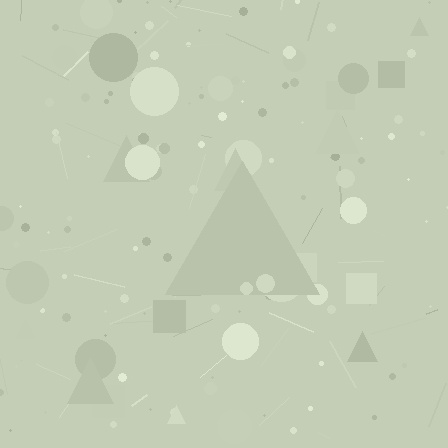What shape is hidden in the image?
A triangle is hidden in the image.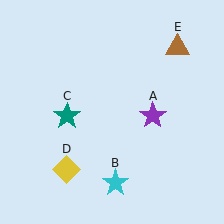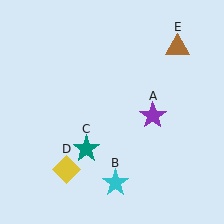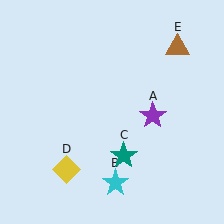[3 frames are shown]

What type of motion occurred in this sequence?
The teal star (object C) rotated counterclockwise around the center of the scene.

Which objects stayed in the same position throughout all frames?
Purple star (object A) and cyan star (object B) and yellow diamond (object D) and brown triangle (object E) remained stationary.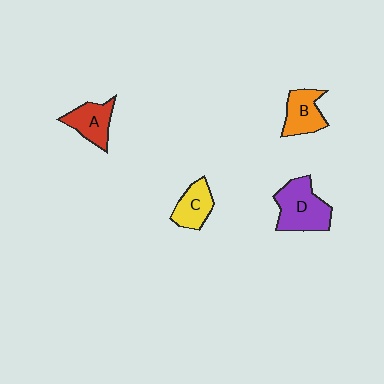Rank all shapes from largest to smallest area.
From largest to smallest: D (purple), B (orange), A (red), C (yellow).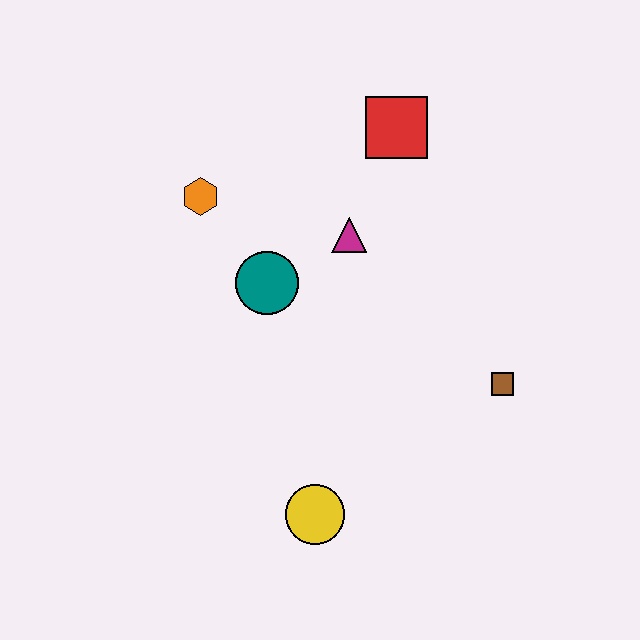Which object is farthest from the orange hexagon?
The brown square is farthest from the orange hexagon.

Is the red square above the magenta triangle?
Yes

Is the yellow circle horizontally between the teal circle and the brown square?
Yes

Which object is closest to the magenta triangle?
The teal circle is closest to the magenta triangle.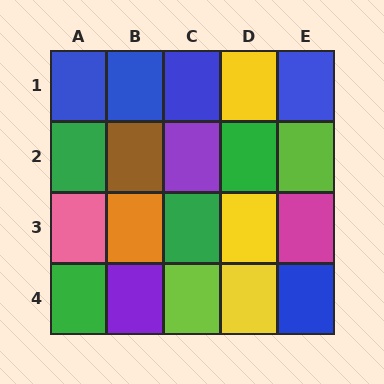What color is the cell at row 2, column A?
Green.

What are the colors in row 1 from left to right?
Blue, blue, blue, yellow, blue.